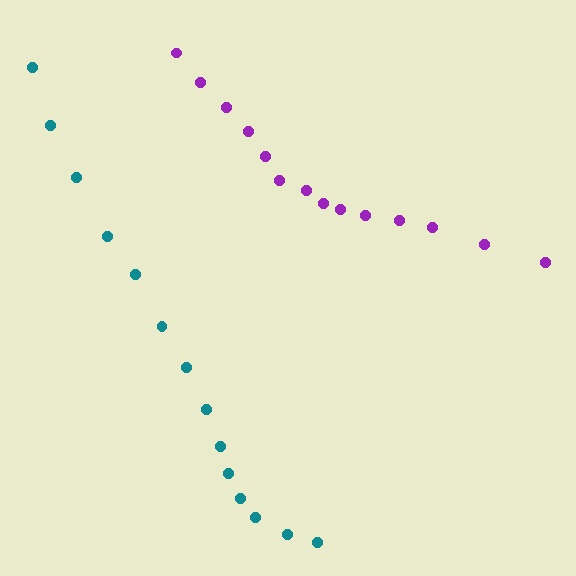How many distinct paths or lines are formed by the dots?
There are 2 distinct paths.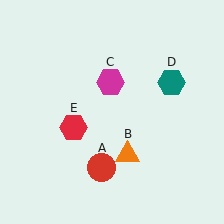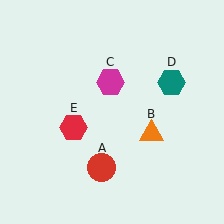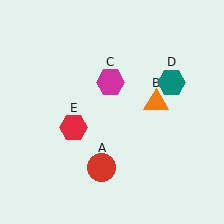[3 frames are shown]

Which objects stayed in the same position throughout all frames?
Red circle (object A) and magenta hexagon (object C) and teal hexagon (object D) and red hexagon (object E) remained stationary.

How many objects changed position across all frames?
1 object changed position: orange triangle (object B).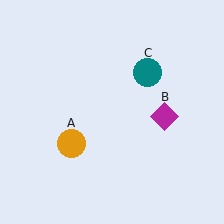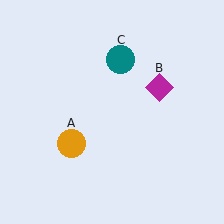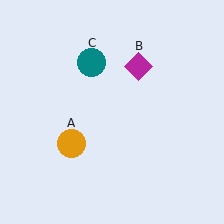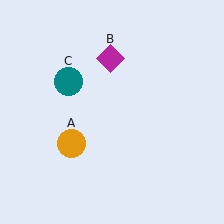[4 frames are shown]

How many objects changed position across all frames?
2 objects changed position: magenta diamond (object B), teal circle (object C).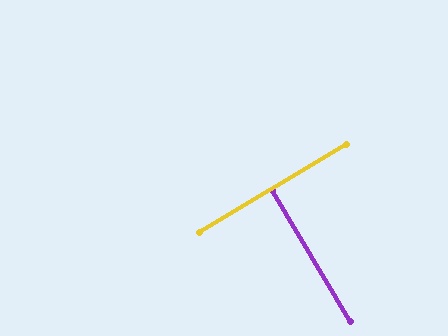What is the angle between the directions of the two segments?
Approximately 90 degrees.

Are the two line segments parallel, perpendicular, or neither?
Perpendicular — they meet at approximately 90°.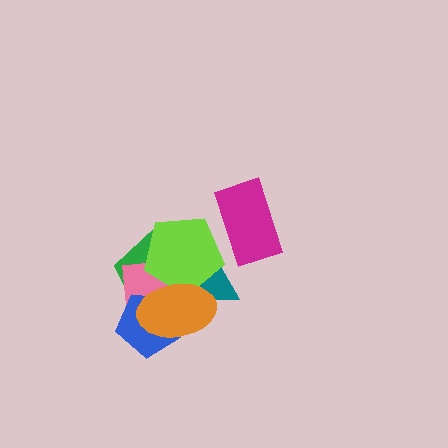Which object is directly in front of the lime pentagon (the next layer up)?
The magenta rectangle is directly in front of the lime pentagon.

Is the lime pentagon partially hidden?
Yes, it is partially covered by another shape.